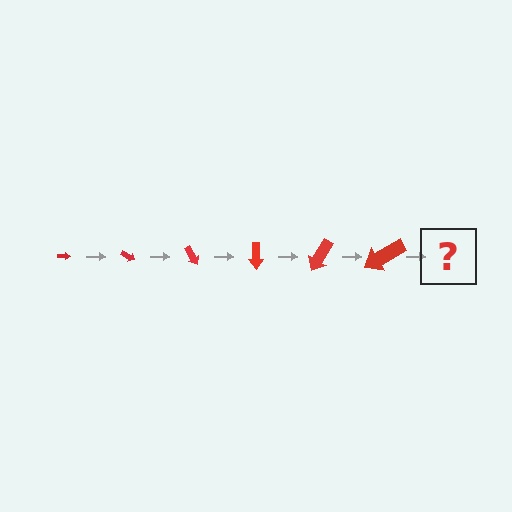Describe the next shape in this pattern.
It should be an arrow, larger than the previous one and rotated 180 degrees from the start.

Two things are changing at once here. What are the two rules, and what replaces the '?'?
The two rules are that the arrow grows larger each step and it rotates 30 degrees each step. The '?' should be an arrow, larger than the previous one and rotated 180 degrees from the start.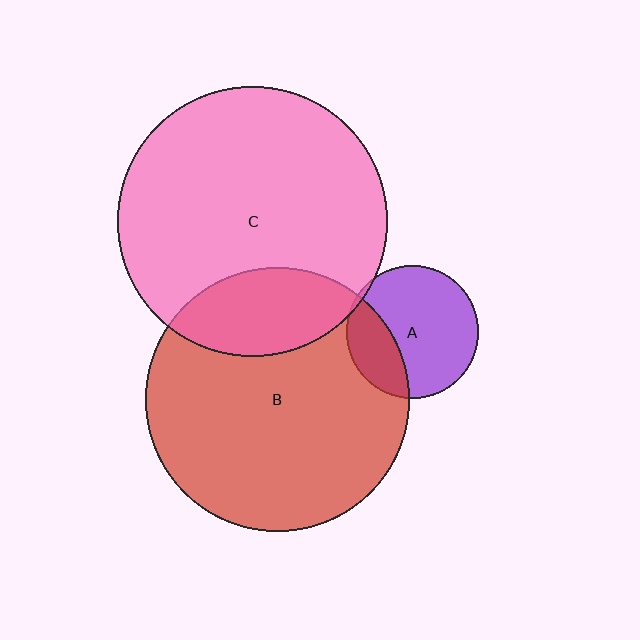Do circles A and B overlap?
Yes.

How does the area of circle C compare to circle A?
Approximately 4.1 times.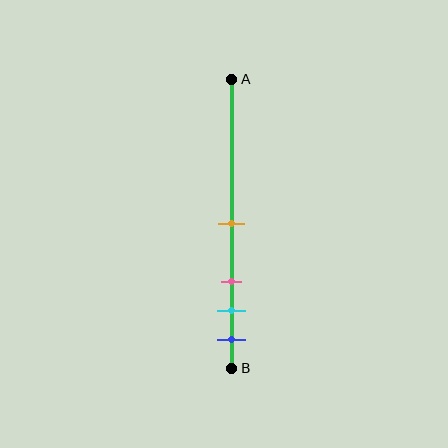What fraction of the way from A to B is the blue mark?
The blue mark is approximately 90% (0.9) of the way from A to B.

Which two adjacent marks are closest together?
The cyan and blue marks are the closest adjacent pair.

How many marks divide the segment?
There are 4 marks dividing the segment.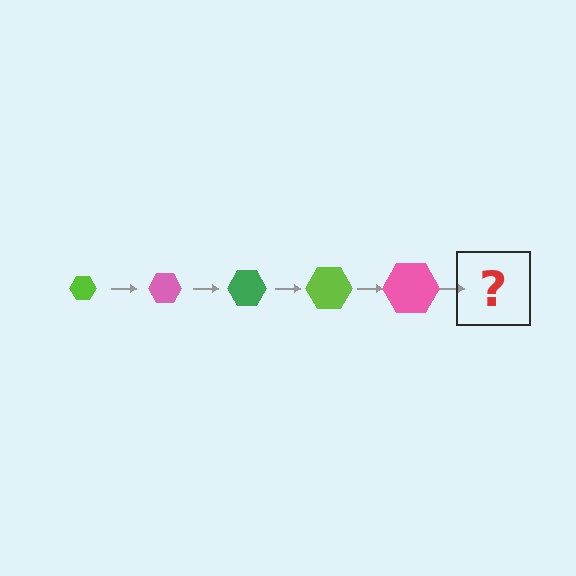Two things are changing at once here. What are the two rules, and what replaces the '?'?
The two rules are that the hexagon grows larger each step and the color cycles through lime, pink, and green. The '?' should be a green hexagon, larger than the previous one.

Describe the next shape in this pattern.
It should be a green hexagon, larger than the previous one.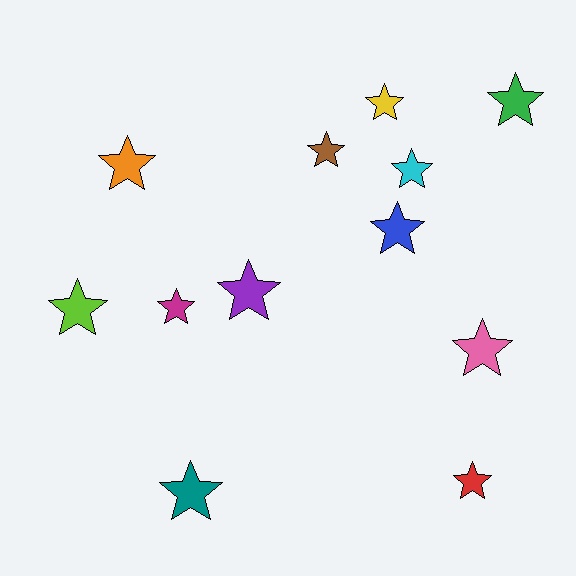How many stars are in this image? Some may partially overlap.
There are 12 stars.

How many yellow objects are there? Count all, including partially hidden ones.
There is 1 yellow object.